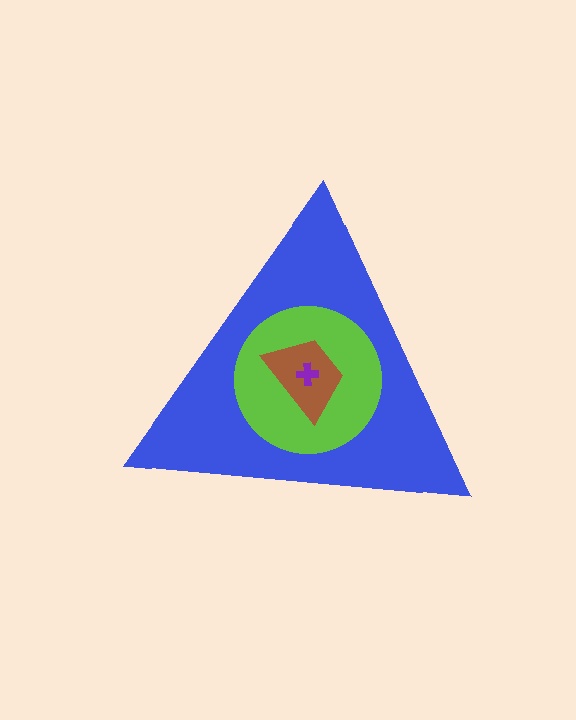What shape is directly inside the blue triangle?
The lime circle.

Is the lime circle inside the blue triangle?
Yes.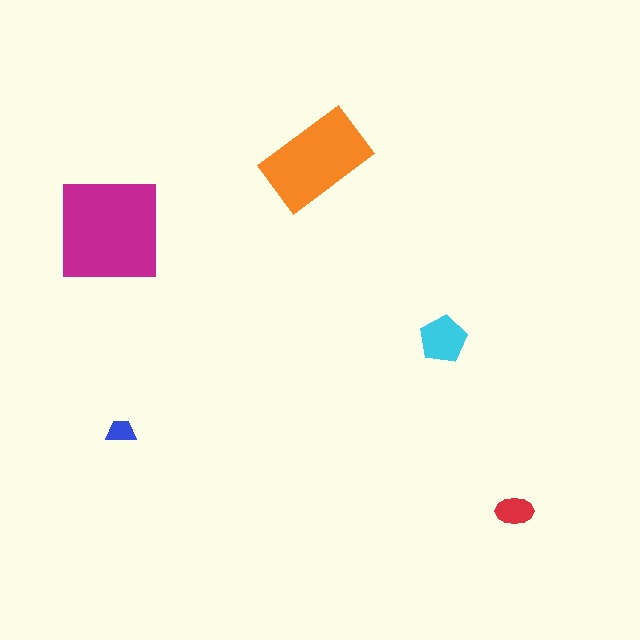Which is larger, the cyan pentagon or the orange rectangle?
The orange rectangle.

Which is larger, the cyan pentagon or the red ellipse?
The cyan pentagon.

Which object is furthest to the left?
The magenta square is leftmost.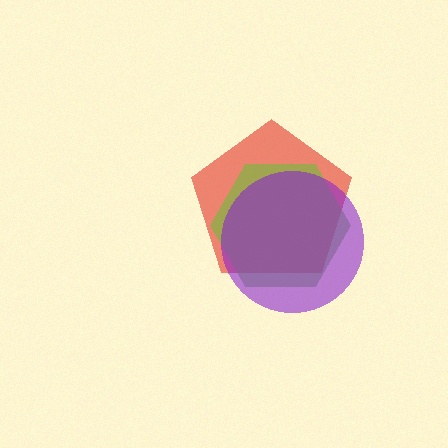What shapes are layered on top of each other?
The layered shapes are: a red pentagon, a lime hexagon, a purple circle.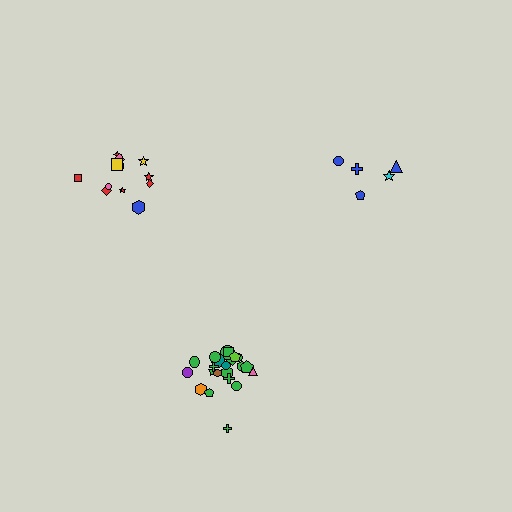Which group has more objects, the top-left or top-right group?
The top-left group.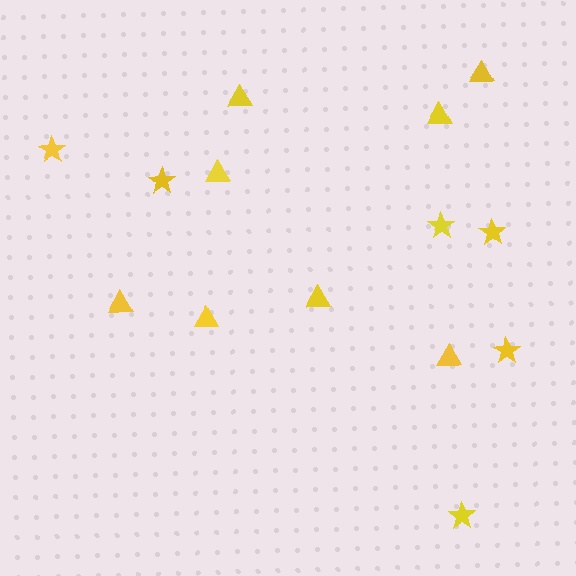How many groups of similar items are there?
There are 2 groups: one group of triangles (8) and one group of stars (6).